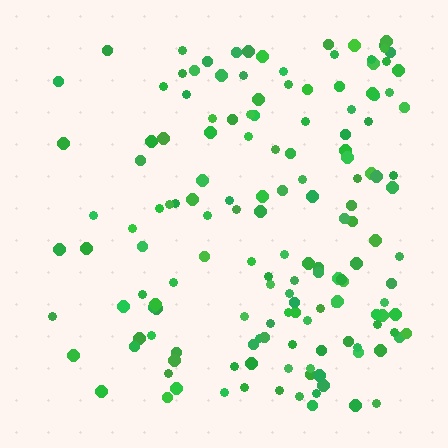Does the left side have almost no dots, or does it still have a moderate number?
Still a moderate number, just noticeably fewer than the right.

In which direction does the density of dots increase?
From left to right, with the right side densest.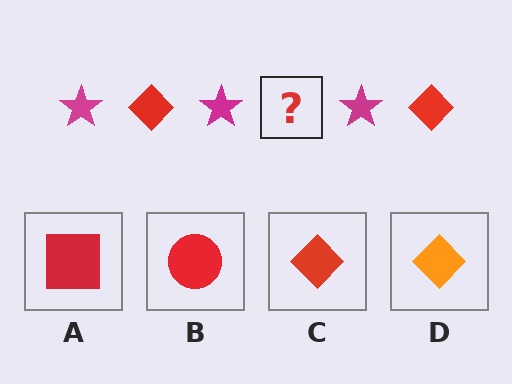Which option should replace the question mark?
Option C.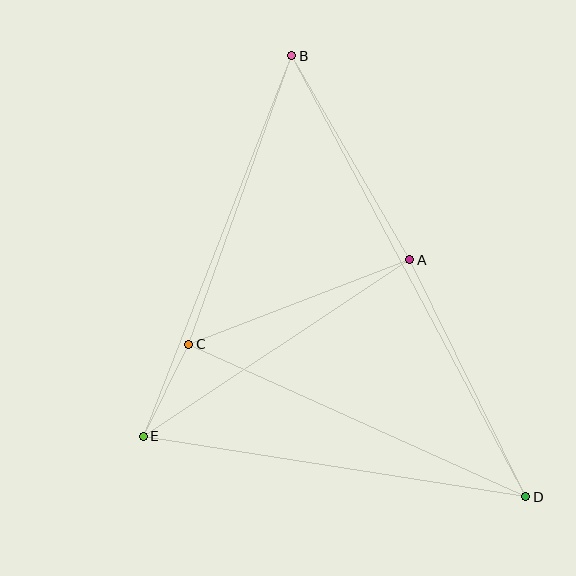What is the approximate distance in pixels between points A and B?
The distance between A and B is approximately 235 pixels.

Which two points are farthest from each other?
Points B and D are farthest from each other.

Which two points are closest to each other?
Points C and E are closest to each other.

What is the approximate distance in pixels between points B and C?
The distance between B and C is approximately 306 pixels.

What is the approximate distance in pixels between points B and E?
The distance between B and E is approximately 408 pixels.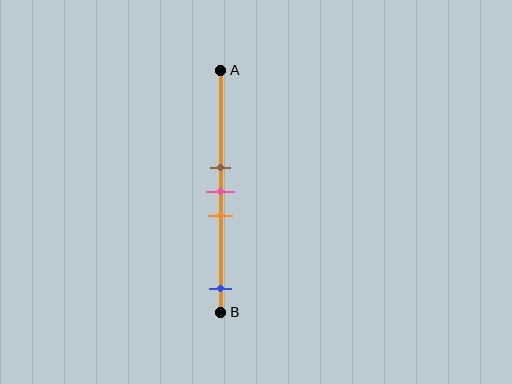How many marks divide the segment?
There are 4 marks dividing the segment.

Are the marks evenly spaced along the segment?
No, the marks are not evenly spaced.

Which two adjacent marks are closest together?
The brown and pink marks are the closest adjacent pair.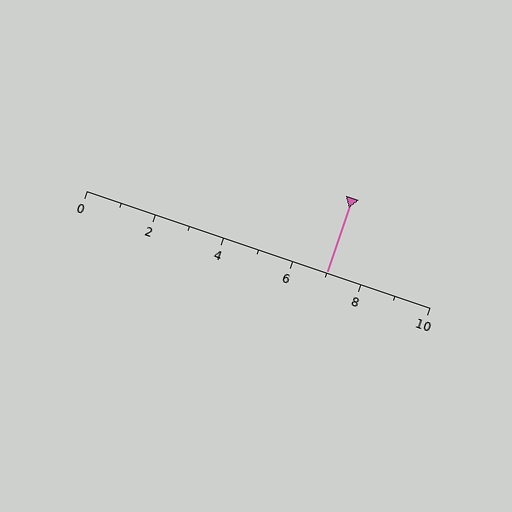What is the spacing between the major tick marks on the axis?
The major ticks are spaced 2 apart.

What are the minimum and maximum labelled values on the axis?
The axis runs from 0 to 10.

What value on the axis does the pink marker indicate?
The marker indicates approximately 7.